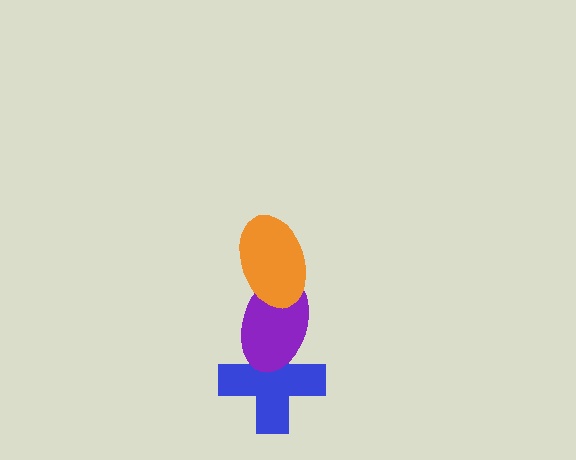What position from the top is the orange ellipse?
The orange ellipse is 1st from the top.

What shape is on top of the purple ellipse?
The orange ellipse is on top of the purple ellipse.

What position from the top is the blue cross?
The blue cross is 3rd from the top.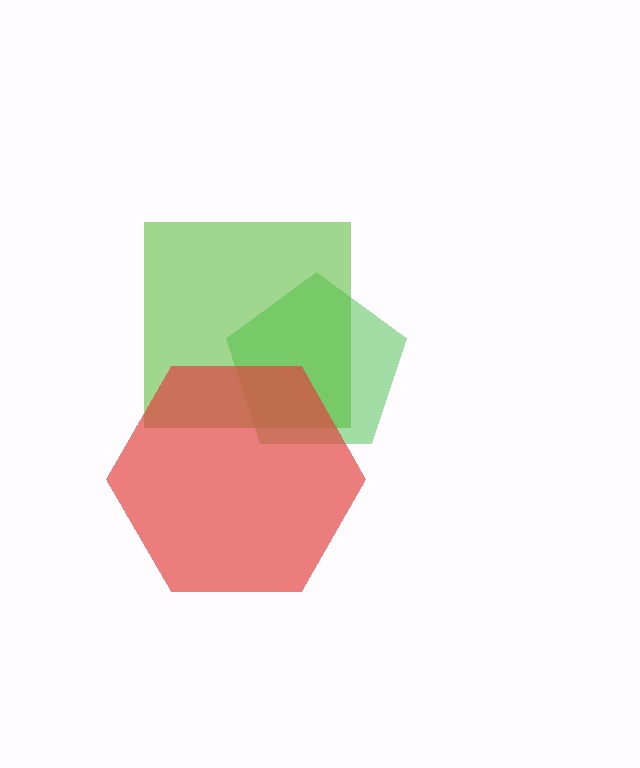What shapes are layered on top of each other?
The layered shapes are: a green pentagon, a lime square, a red hexagon.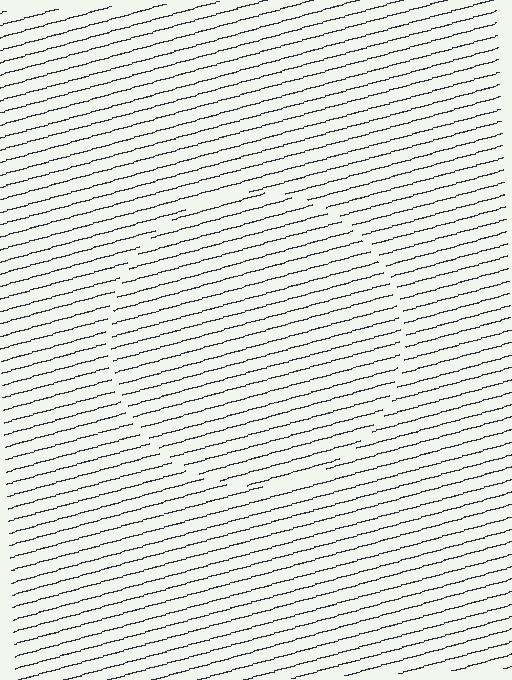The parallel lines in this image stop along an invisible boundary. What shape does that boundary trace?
An illusory circle. The interior of the shape contains the same grating, shifted by half a period — the contour is defined by the phase discontinuity where line-ends from the inner and outer gratings abut.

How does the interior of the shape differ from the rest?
The interior of the shape contains the same grating, shifted by half a period — the contour is defined by the phase discontinuity where line-ends from the inner and outer gratings abut.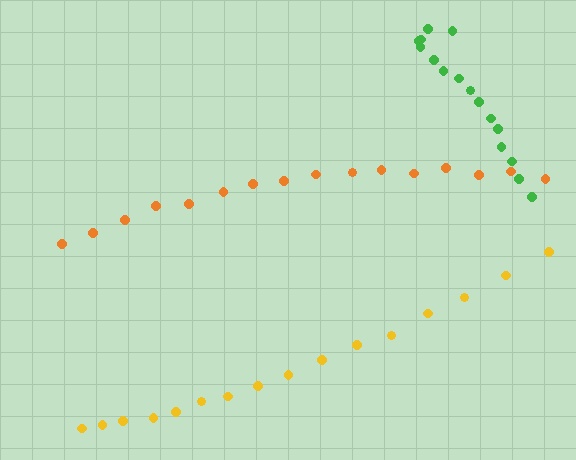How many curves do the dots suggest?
There are 3 distinct paths.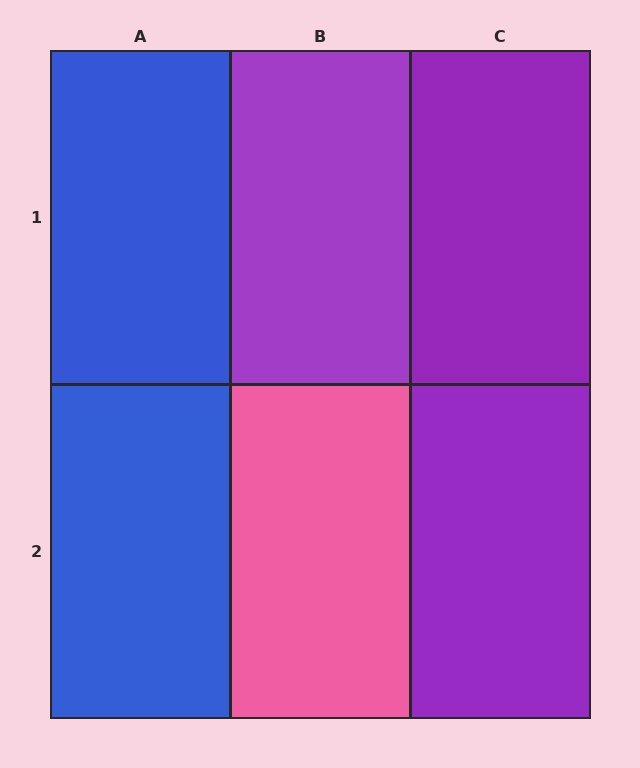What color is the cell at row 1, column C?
Purple.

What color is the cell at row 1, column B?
Purple.